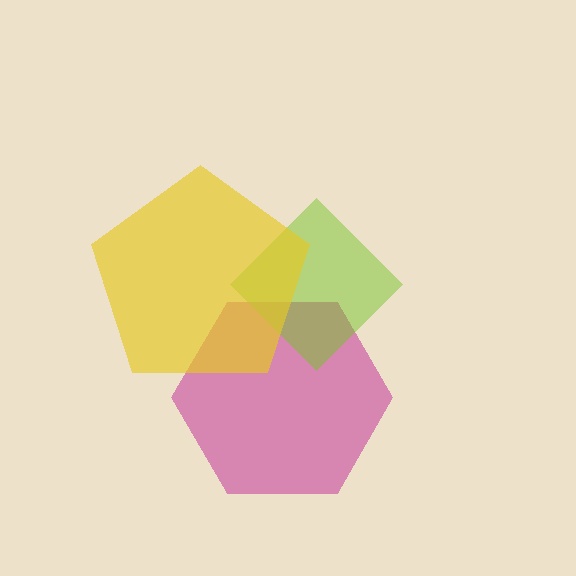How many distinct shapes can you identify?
There are 3 distinct shapes: a magenta hexagon, a lime diamond, a yellow pentagon.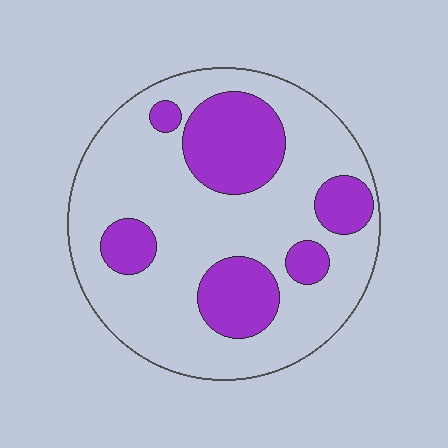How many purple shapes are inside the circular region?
6.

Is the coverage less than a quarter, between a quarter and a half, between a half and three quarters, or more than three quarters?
Between a quarter and a half.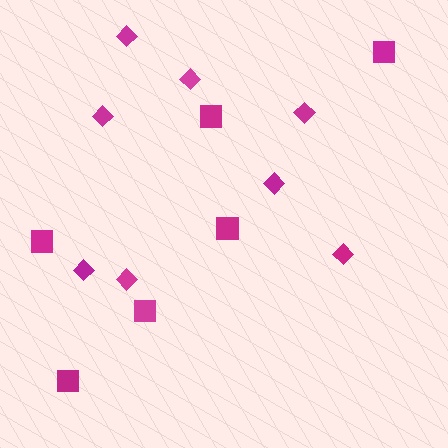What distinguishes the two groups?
There are 2 groups: one group of squares (6) and one group of diamonds (8).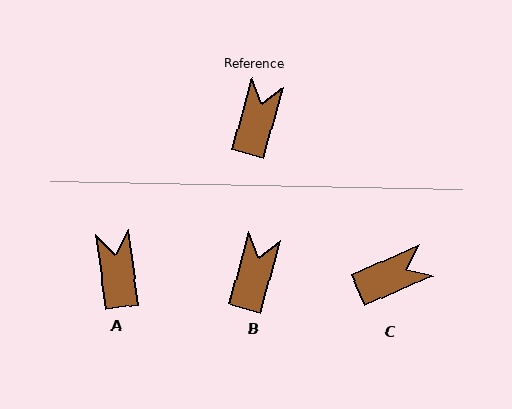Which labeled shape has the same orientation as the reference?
B.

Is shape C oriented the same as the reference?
No, it is off by about 51 degrees.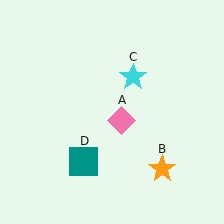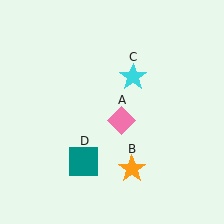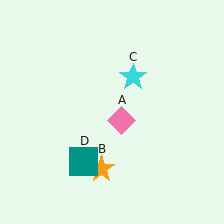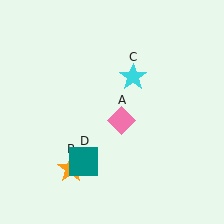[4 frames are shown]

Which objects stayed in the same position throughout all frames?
Pink diamond (object A) and cyan star (object C) and teal square (object D) remained stationary.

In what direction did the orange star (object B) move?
The orange star (object B) moved left.